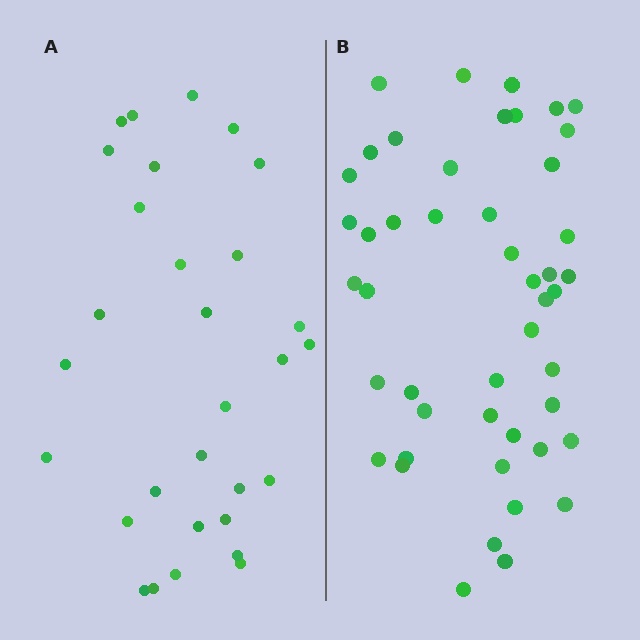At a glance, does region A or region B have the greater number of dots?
Region B (the right region) has more dots.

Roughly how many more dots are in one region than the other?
Region B has approximately 15 more dots than region A.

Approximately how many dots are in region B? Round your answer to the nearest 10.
About 50 dots. (The exact count is 47, which rounds to 50.)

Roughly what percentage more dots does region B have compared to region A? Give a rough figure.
About 55% more.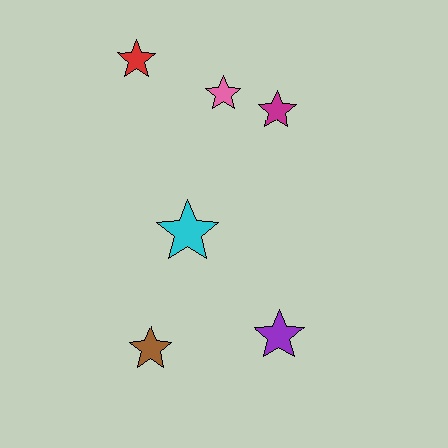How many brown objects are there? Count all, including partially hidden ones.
There is 1 brown object.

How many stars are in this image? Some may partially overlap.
There are 6 stars.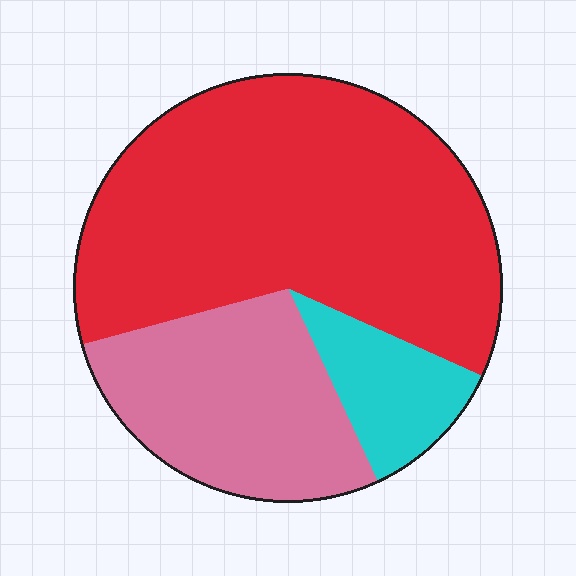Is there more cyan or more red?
Red.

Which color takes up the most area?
Red, at roughly 60%.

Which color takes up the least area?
Cyan, at roughly 10%.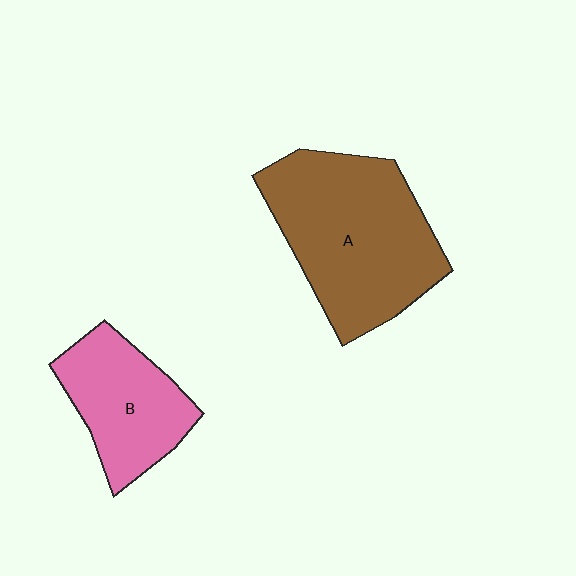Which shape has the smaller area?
Shape B (pink).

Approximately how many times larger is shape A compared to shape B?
Approximately 1.7 times.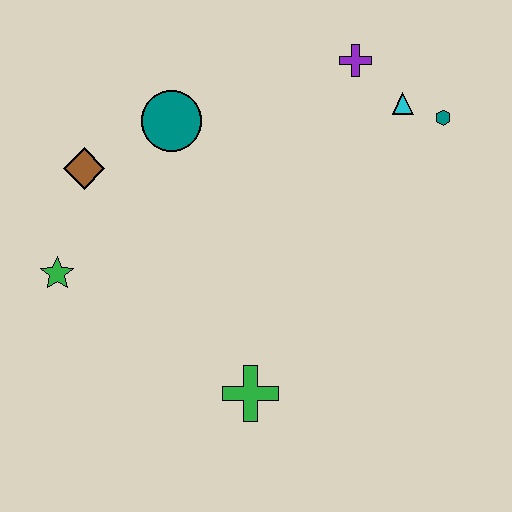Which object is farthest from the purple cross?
The green star is farthest from the purple cross.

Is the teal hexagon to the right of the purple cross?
Yes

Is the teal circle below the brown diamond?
No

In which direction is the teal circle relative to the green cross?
The teal circle is above the green cross.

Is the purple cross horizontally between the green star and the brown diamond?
No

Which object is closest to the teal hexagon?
The cyan triangle is closest to the teal hexagon.